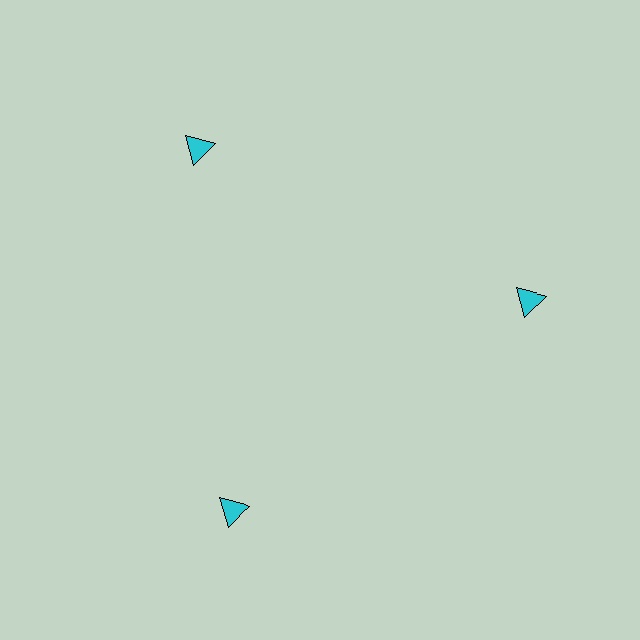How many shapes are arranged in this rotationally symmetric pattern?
There are 3 shapes, arranged in 3 groups of 1.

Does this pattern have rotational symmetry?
Yes, this pattern has 3-fold rotational symmetry. It looks the same after rotating 120 degrees around the center.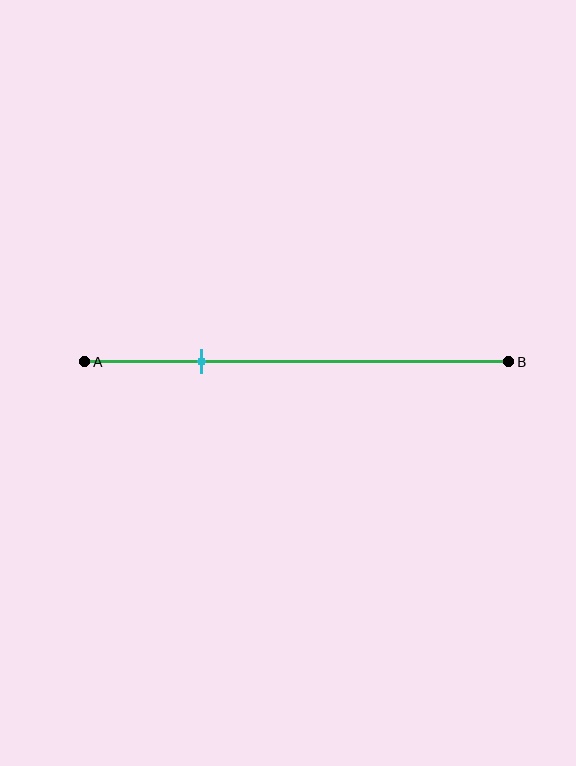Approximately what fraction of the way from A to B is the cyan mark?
The cyan mark is approximately 30% of the way from A to B.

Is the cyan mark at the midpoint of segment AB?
No, the mark is at about 30% from A, not at the 50% midpoint.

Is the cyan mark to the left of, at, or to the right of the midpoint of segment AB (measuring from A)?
The cyan mark is to the left of the midpoint of segment AB.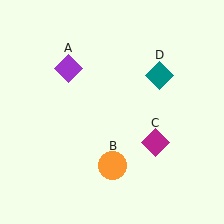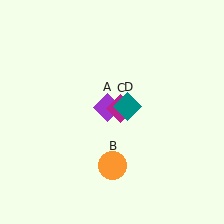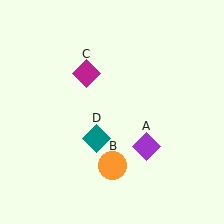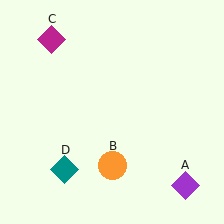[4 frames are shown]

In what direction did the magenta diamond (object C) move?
The magenta diamond (object C) moved up and to the left.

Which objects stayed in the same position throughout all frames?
Orange circle (object B) remained stationary.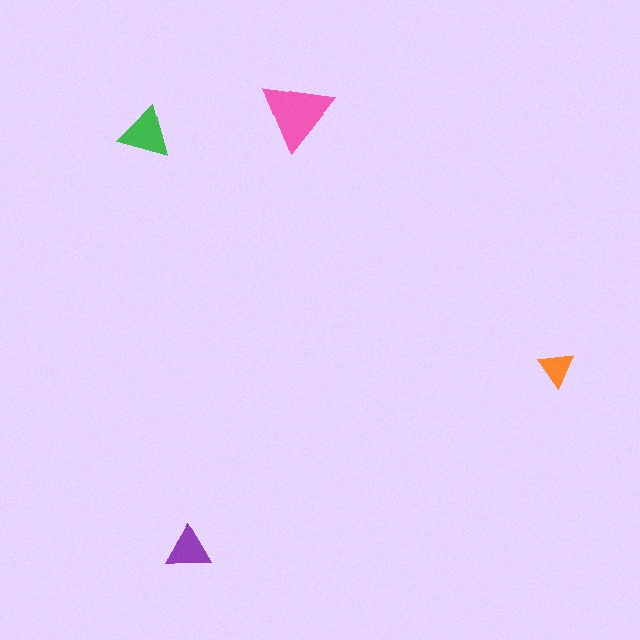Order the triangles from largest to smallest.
the pink one, the green one, the purple one, the orange one.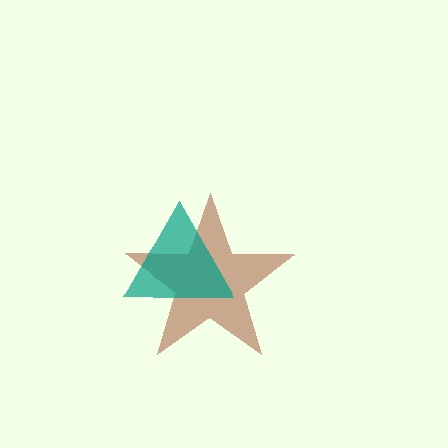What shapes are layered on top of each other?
The layered shapes are: a brown star, a teal triangle.